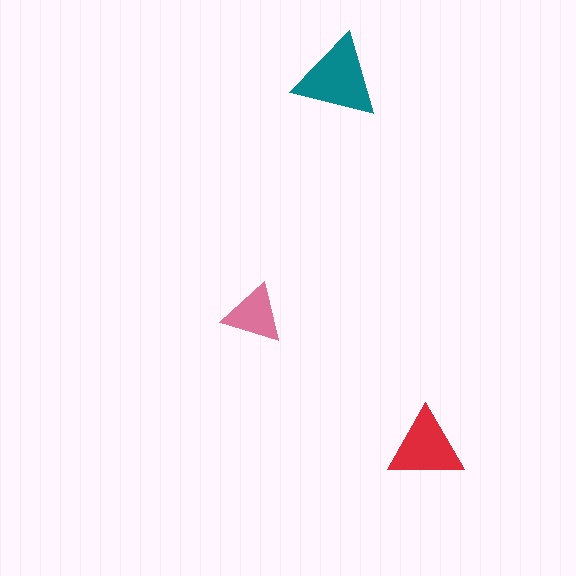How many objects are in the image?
There are 3 objects in the image.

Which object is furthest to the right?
The red triangle is rightmost.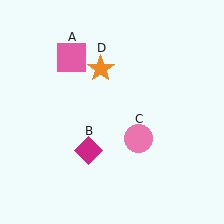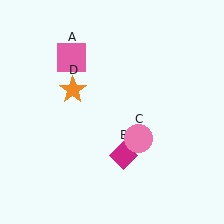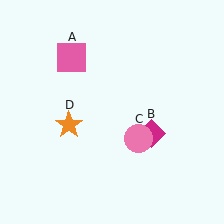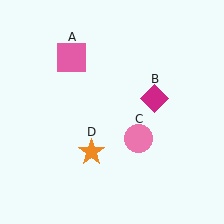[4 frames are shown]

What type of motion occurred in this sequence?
The magenta diamond (object B), orange star (object D) rotated counterclockwise around the center of the scene.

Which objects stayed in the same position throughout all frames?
Pink square (object A) and pink circle (object C) remained stationary.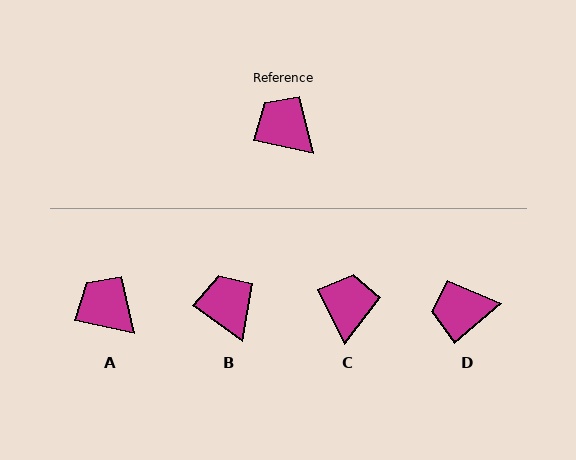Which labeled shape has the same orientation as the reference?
A.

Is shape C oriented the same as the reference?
No, it is off by about 51 degrees.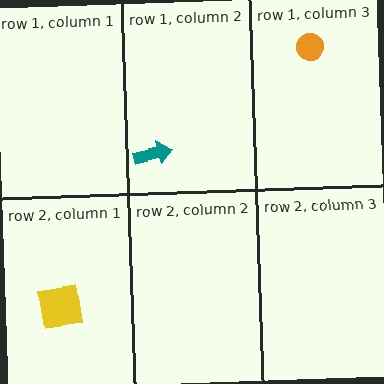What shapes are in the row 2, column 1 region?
The yellow square.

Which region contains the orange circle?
The row 1, column 3 region.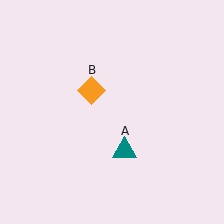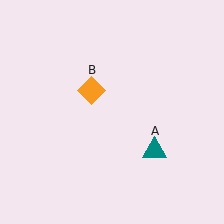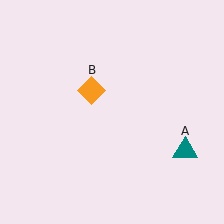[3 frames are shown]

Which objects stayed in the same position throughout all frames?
Orange diamond (object B) remained stationary.